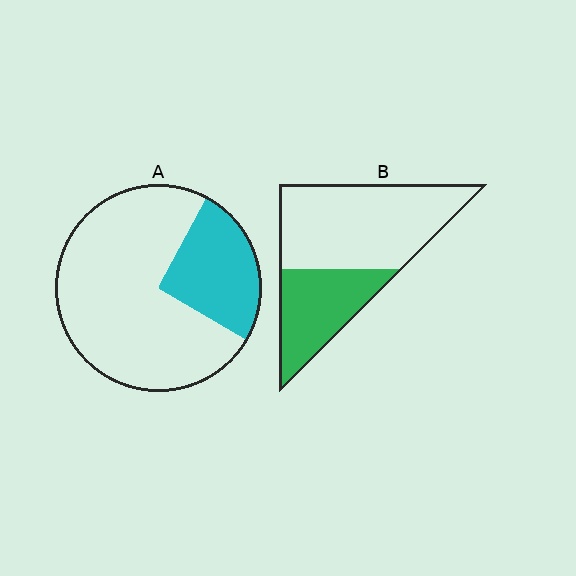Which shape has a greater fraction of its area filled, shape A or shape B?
Shape B.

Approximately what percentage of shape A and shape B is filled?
A is approximately 25% and B is approximately 35%.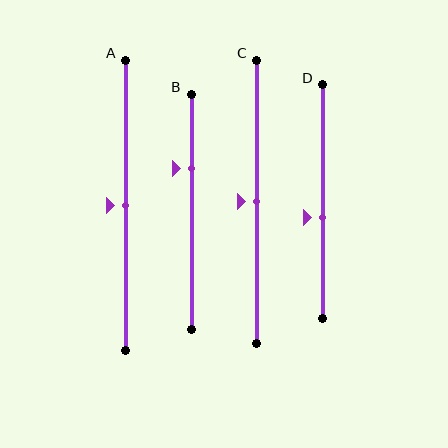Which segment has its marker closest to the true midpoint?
Segment A has its marker closest to the true midpoint.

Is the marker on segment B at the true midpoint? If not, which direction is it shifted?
No, the marker on segment B is shifted upward by about 18% of the segment length.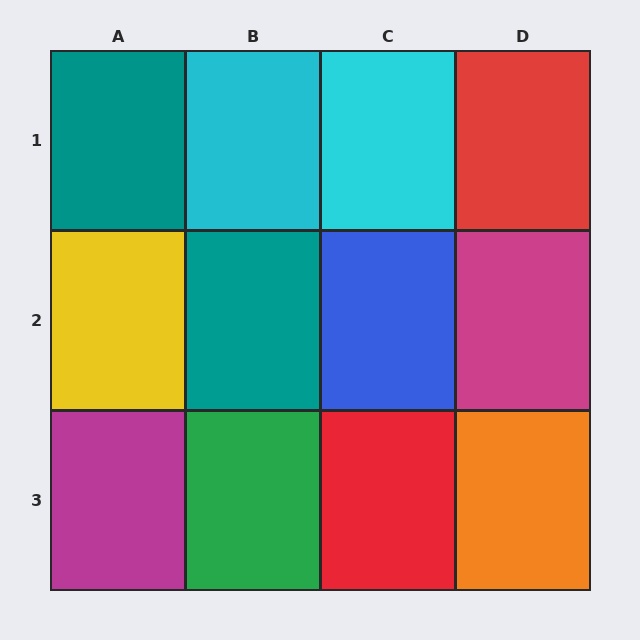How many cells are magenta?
2 cells are magenta.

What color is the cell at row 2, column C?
Blue.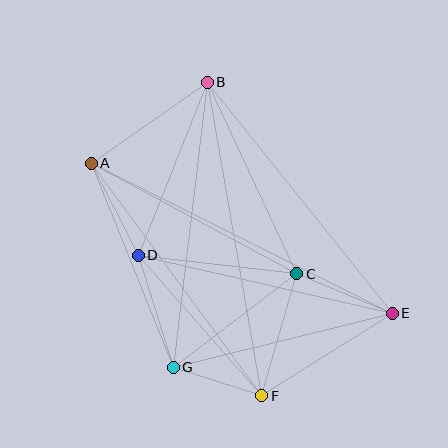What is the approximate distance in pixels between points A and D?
The distance between A and D is approximately 103 pixels.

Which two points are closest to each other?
Points F and G are closest to each other.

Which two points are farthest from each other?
Points A and E are farthest from each other.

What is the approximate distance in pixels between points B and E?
The distance between B and E is approximately 296 pixels.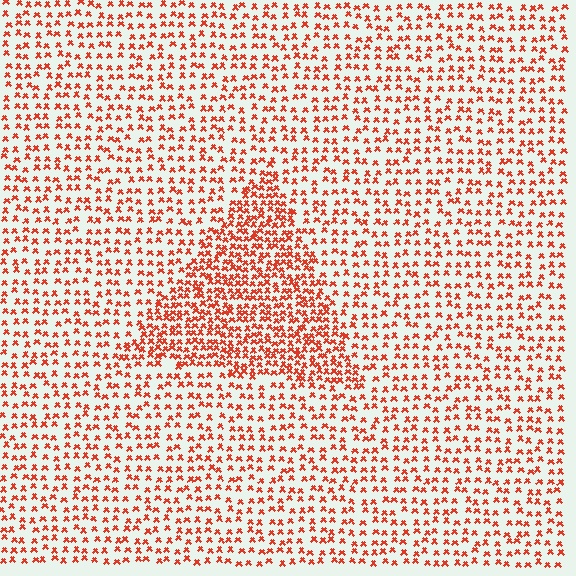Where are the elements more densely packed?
The elements are more densely packed inside the triangle boundary.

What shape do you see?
I see a triangle.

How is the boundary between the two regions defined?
The boundary is defined by a change in element density (approximately 2.0x ratio). All elements are the same color, size, and shape.